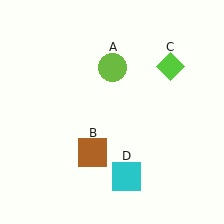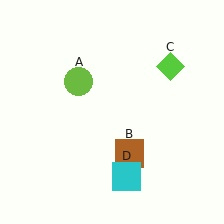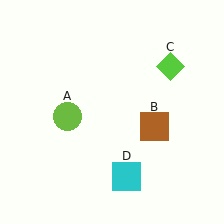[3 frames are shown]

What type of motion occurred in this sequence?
The lime circle (object A), brown square (object B) rotated counterclockwise around the center of the scene.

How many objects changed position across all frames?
2 objects changed position: lime circle (object A), brown square (object B).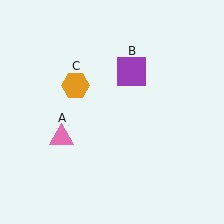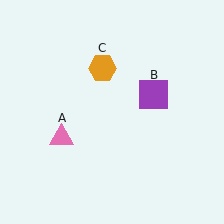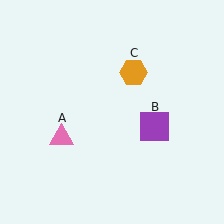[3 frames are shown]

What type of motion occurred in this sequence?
The purple square (object B), orange hexagon (object C) rotated clockwise around the center of the scene.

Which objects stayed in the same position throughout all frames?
Pink triangle (object A) remained stationary.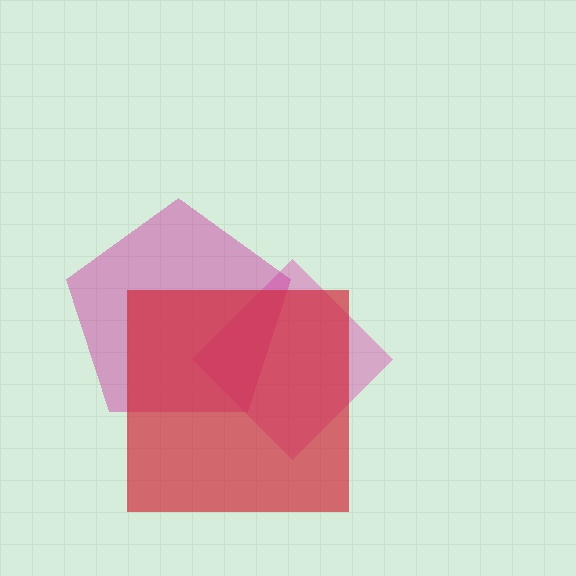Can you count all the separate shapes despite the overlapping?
Yes, there are 3 separate shapes.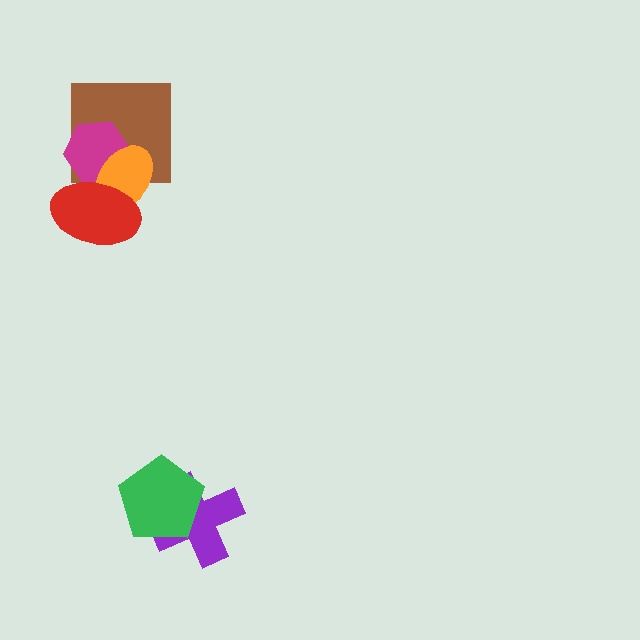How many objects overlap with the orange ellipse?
3 objects overlap with the orange ellipse.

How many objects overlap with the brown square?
3 objects overlap with the brown square.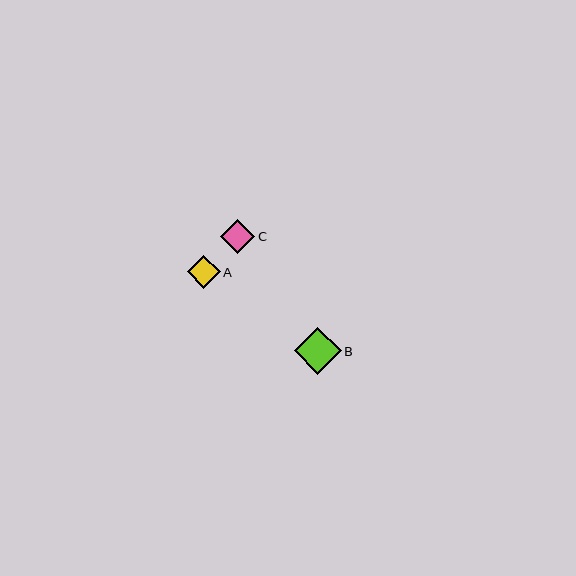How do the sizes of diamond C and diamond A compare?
Diamond C and diamond A are approximately the same size.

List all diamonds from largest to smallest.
From largest to smallest: B, C, A.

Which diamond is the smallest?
Diamond A is the smallest with a size of approximately 33 pixels.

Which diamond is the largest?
Diamond B is the largest with a size of approximately 47 pixels.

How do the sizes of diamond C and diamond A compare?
Diamond C and diamond A are approximately the same size.